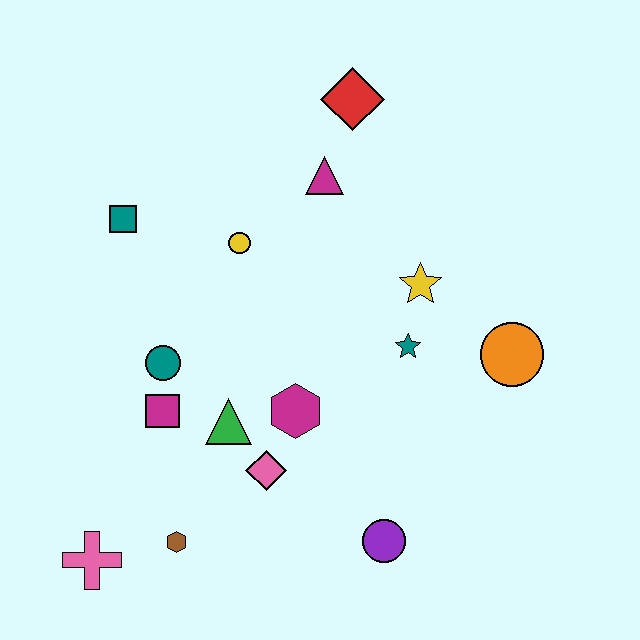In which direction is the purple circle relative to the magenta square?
The purple circle is to the right of the magenta square.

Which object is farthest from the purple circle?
The red diamond is farthest from the purple circle.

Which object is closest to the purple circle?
The pink diamond is closest to the purple circle.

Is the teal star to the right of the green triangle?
Yes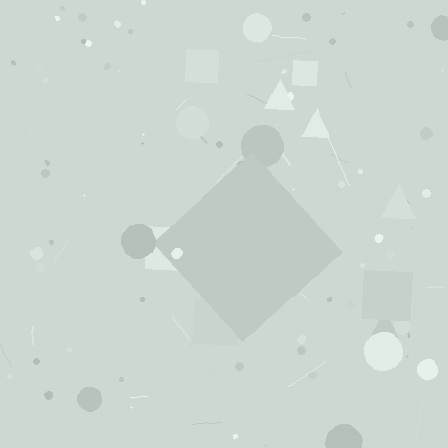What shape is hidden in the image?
A diamond is hidden in the image.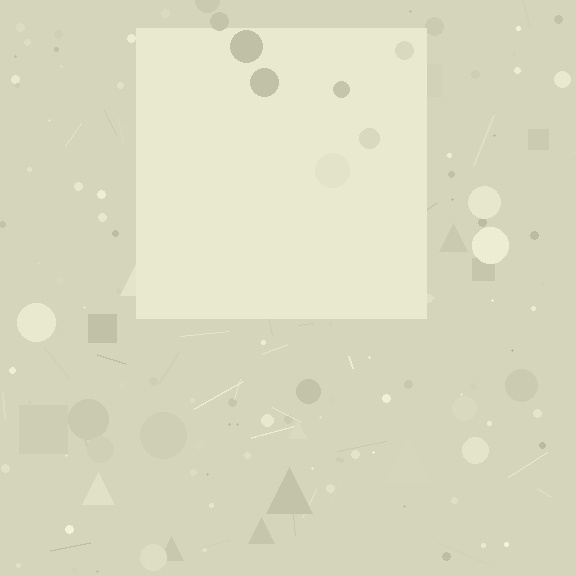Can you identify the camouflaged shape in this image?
The camouflaged shape is a square.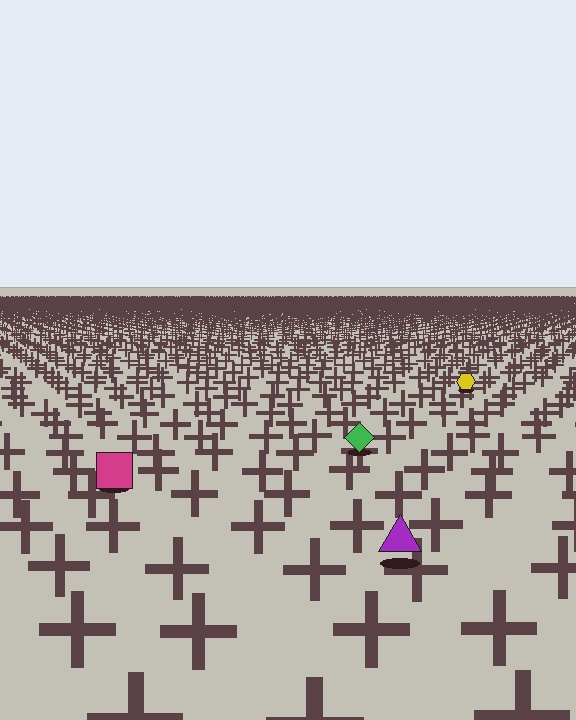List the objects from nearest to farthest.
From nearest to farthest: the purple triangle, the magenta square, the green diamond, the yellow hexagon.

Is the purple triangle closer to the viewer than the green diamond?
Yes. The purple triangle is closer — you can tell from the texture gradient: the ground texture is coarser near it.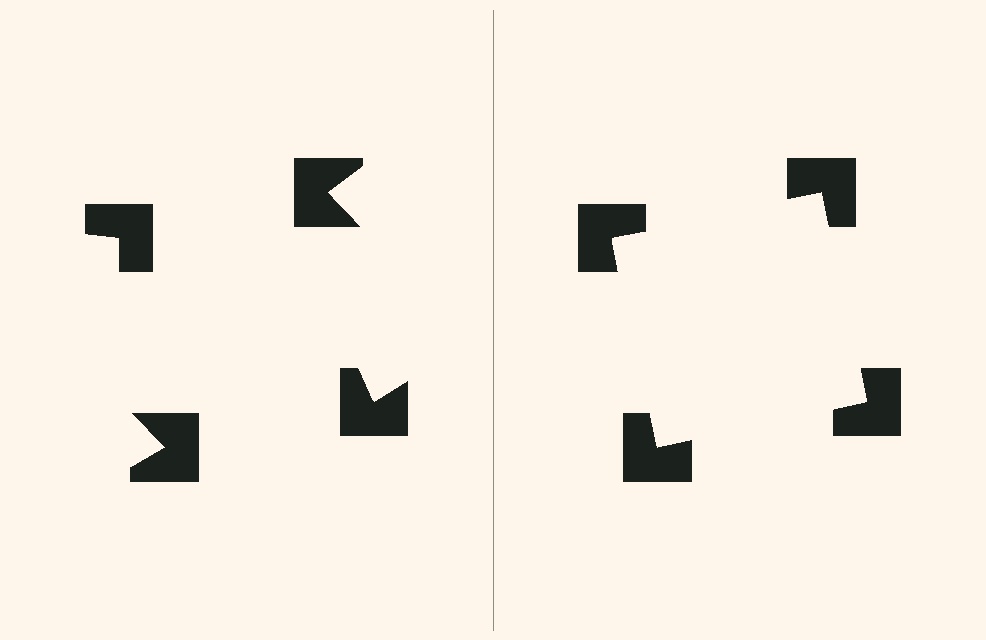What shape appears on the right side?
An illusory square.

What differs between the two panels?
The notched squares are positioned identically on both sides; only the wedge orientations differ. On the right they align to a square; on the left they are misaligned.